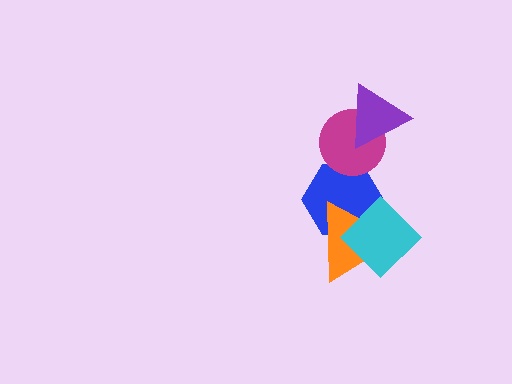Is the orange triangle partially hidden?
Yes, it is partially covered by another shape.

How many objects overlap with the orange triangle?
2 objects overlap with the orange triangle.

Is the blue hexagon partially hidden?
Yes, it is partially covered by another shape.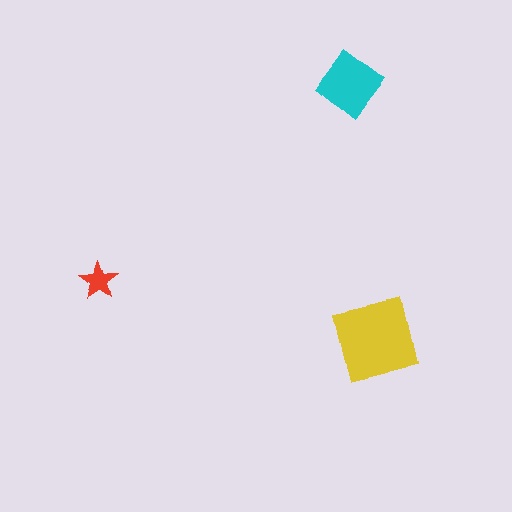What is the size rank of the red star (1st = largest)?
3rd.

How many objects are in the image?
There are 3 objects in the image.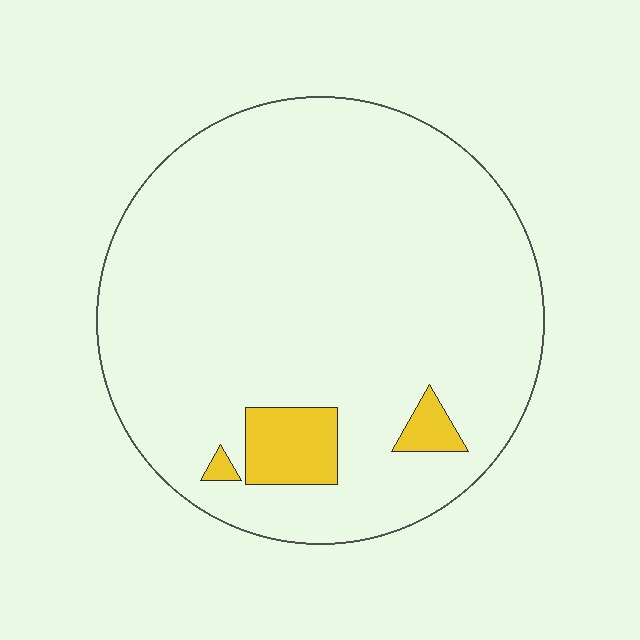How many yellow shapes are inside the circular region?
3.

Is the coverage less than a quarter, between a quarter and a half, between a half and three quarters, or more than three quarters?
Less than a quarter.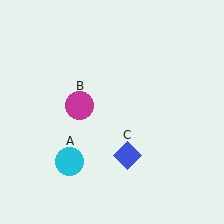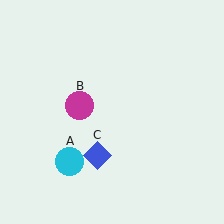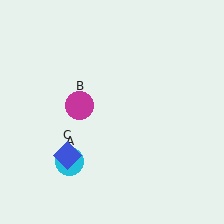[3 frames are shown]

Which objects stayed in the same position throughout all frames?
Cyan circle (object A) and magenta circle (object B) remained stationary.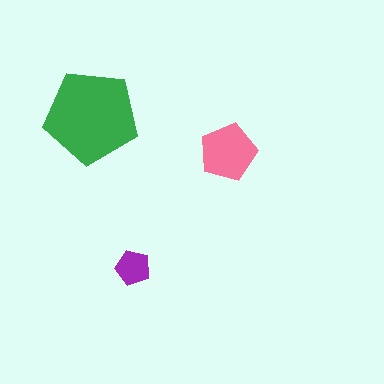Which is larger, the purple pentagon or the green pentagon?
The green one.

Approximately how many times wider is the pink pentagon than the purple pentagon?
About 1.5 times wider.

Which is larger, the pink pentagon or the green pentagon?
The green one.